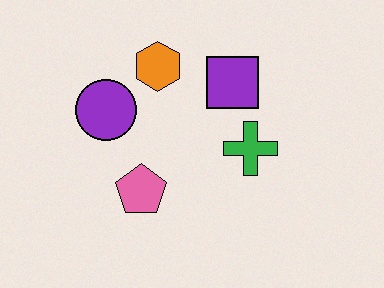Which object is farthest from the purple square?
The pink pentagon is farthest from the purple square.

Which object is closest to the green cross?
The purple square is closest to the green cross.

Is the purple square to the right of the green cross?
No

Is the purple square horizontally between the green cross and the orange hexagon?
Yes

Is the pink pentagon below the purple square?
Yes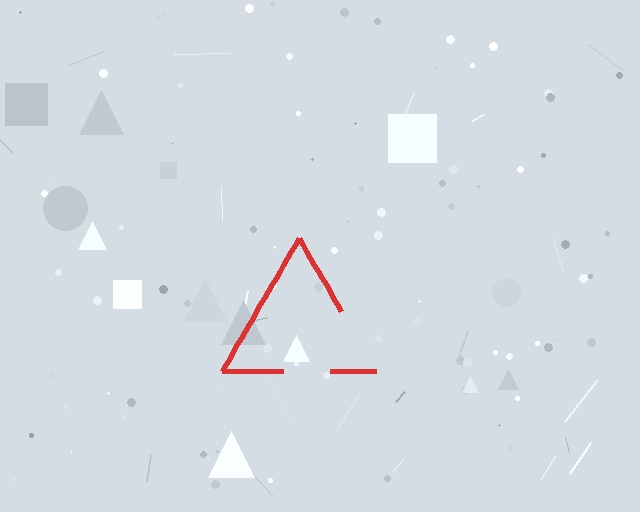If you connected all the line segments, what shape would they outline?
They would outline a triangle.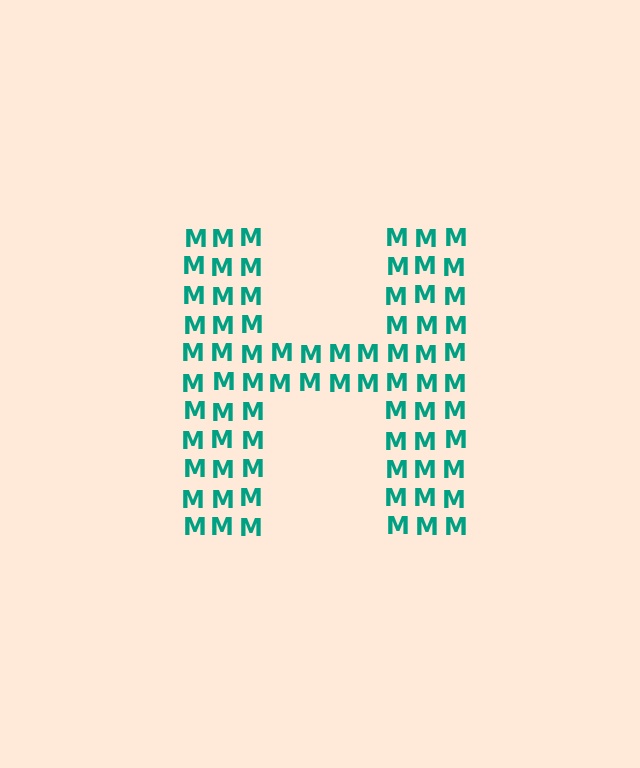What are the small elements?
The small elements are letter M's.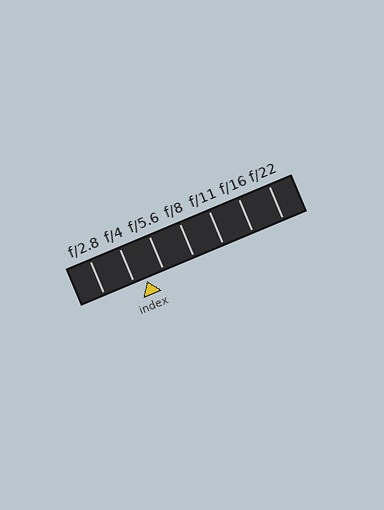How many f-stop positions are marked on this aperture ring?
There are 7 f-stop positions marked.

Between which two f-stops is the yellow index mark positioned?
The index mark is between f/4 and f/5.6.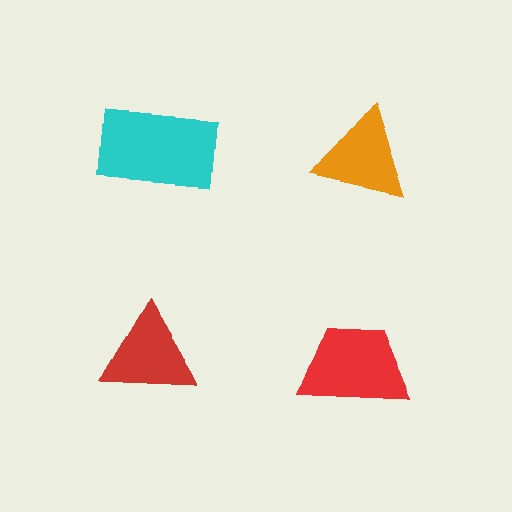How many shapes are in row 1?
2 shapes.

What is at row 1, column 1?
A cyan rectangle.